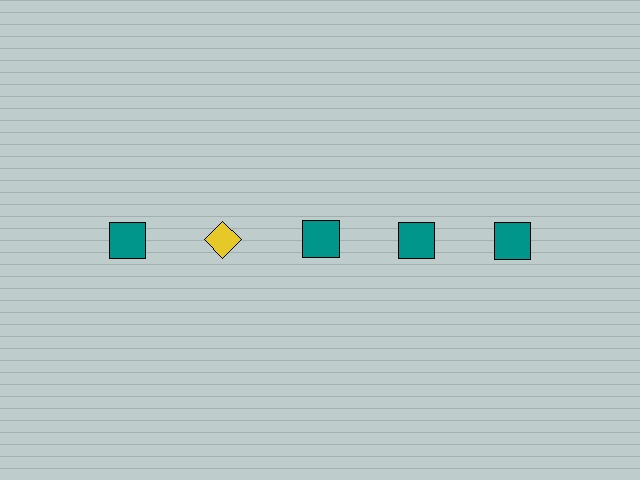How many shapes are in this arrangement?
There are 5 shapes arranged in a grid pattern.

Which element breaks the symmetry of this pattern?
The yellow diamond in the top row, second from left column breaks the symmetry. All other shapes are teal squares.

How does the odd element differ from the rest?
It differs in both color (yellow instead of teal) and shape (diamond instead of square).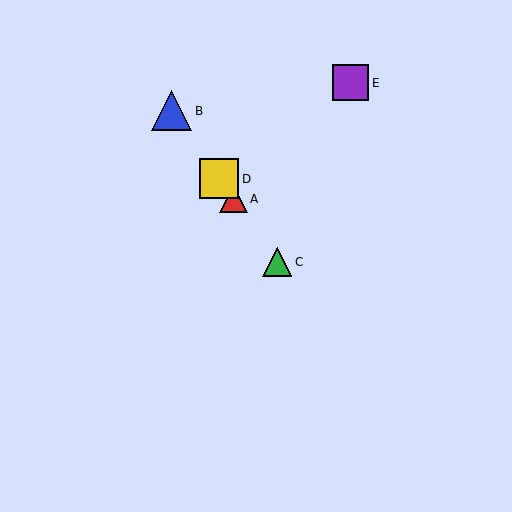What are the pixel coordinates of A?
Object A is at (233, 199).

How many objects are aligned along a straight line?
4 objects (A, B, C, D) are aligned along a straight line.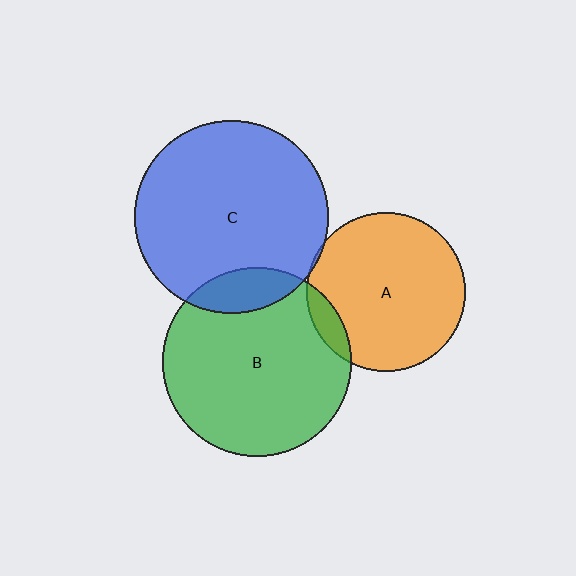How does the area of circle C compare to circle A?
Approximately 1.5 times.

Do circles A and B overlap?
Yes.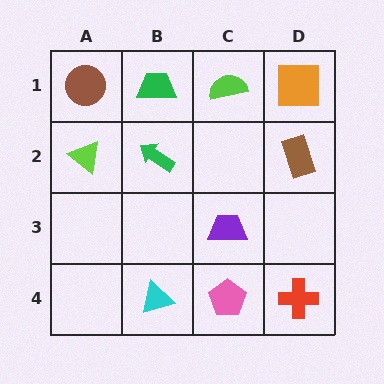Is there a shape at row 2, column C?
No, that cell is empty.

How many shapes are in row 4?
3 shapes.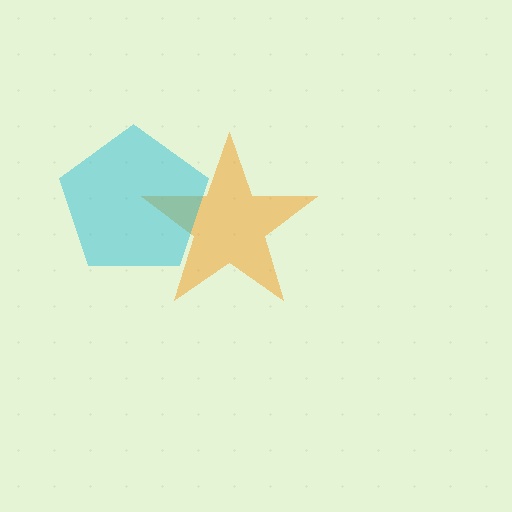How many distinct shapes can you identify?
There are 2 distinct shapes: an orange star, a cyan pentagon.